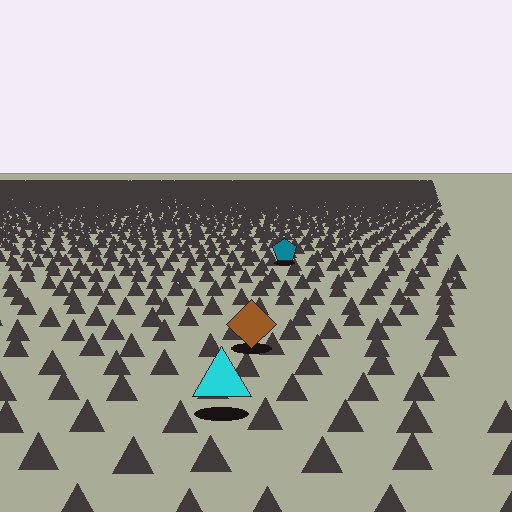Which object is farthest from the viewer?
The teal pentagon is farthest from the viewer. It appears smaller and the ground texture around it is denser.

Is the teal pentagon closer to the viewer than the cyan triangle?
No. The cyan triangle is closer — you can tell from the texture gradient: the ground texture is coarser near it.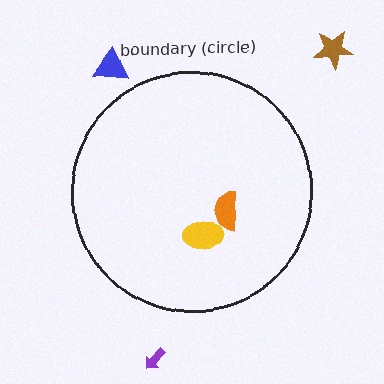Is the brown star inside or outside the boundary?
Outside.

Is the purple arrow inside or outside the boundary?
Outside.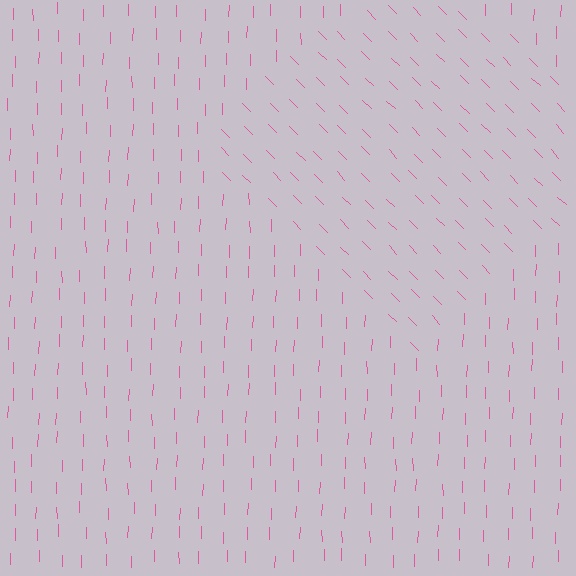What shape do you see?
I see a diamond.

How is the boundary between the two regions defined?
The boundary is defined purely by a change in line orientation (approximately 45 degrees difference). All lines are the same color and thickness.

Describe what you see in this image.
The image is filled with small pink line segments. A diamond region in the image has lines oriented differently from the surrounding lines, creating a visible texture boundary.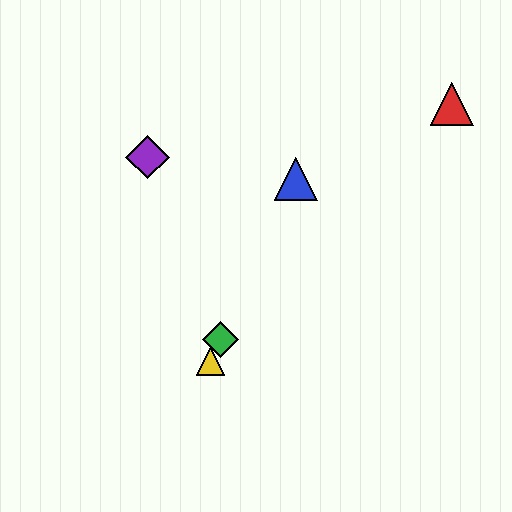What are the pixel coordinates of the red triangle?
The red triangle is at (452, 104).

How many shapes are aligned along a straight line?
3 shapes (the blue triangle, the green diamond, the yellow triangle) are aligned along a straight line.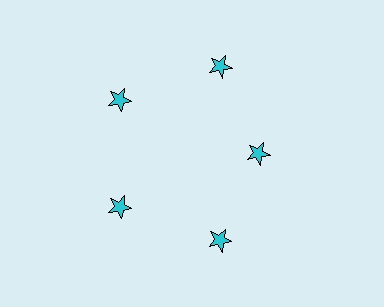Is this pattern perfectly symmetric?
No. The 5 cyan stars are arranged in a ring, but one element near the 3 o'clock position is pulled inward toward the center, breaking the 5-fold rotational symmetry.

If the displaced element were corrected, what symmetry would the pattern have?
It would have 5-fold rotational symmetry — the pattern would map onto itself every 72 degrees.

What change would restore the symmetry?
The symmetry would be restored by moving it outward, back onto the ring so that all 5 stars sit at equal angles and equal distance from the center.